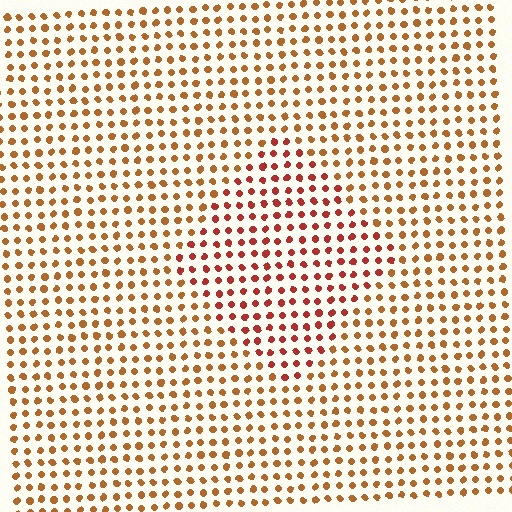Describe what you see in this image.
The image is filled with small brown elements in a uniform arrangement. A diamond-shaped region is visible where the elements are tinted to a slightly different hue, forming a subtle color boundary.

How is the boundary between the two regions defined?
The boundary is defined purely by a slight shift in hue (about 27 degrees). Spacing, size, and orientation are identical on both sides.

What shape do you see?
I see a diamond.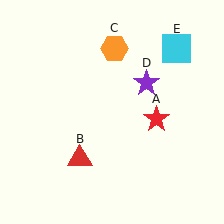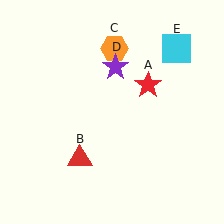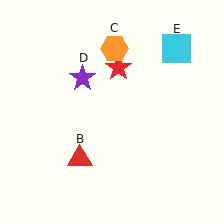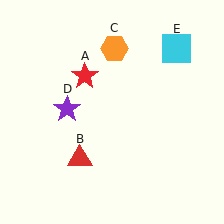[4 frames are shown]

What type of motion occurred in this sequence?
The red star (object A), purple star (object D) rotated counterclockwise around the center of the scene.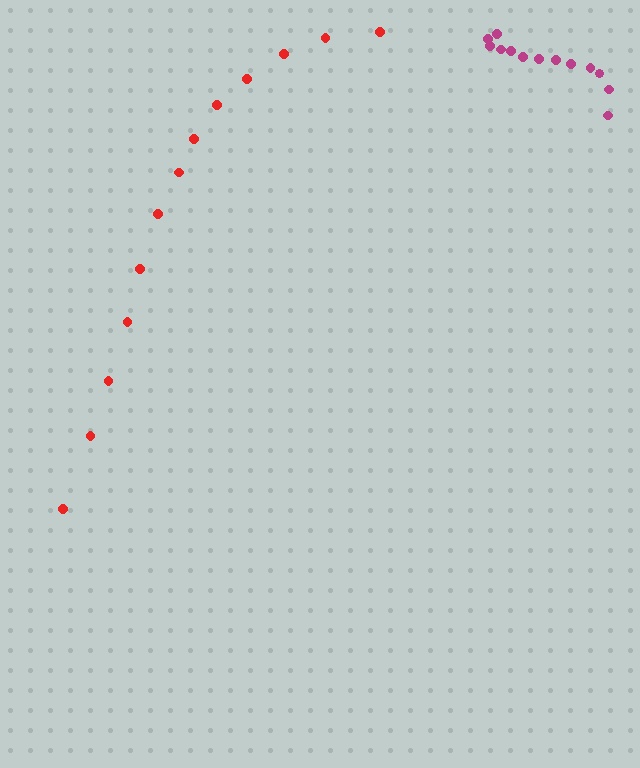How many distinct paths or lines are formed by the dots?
There are 2 distinct paths.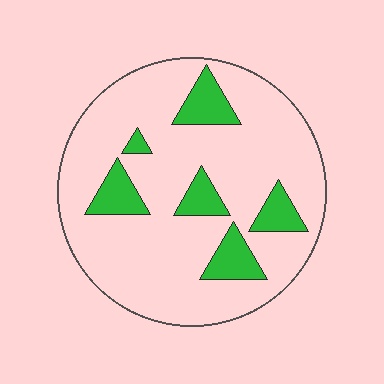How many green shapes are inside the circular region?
6.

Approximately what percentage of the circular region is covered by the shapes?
Approximately 15%.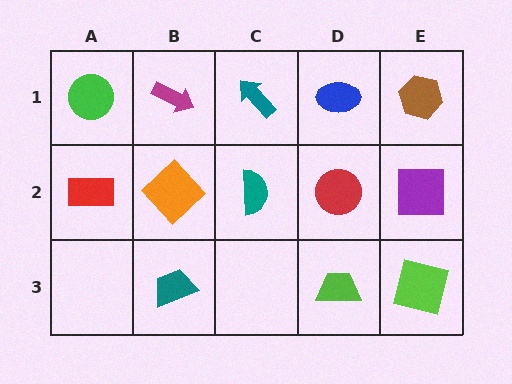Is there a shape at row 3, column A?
No, that cell is empty.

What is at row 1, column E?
A brown hexagon.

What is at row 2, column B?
An orange diamond.